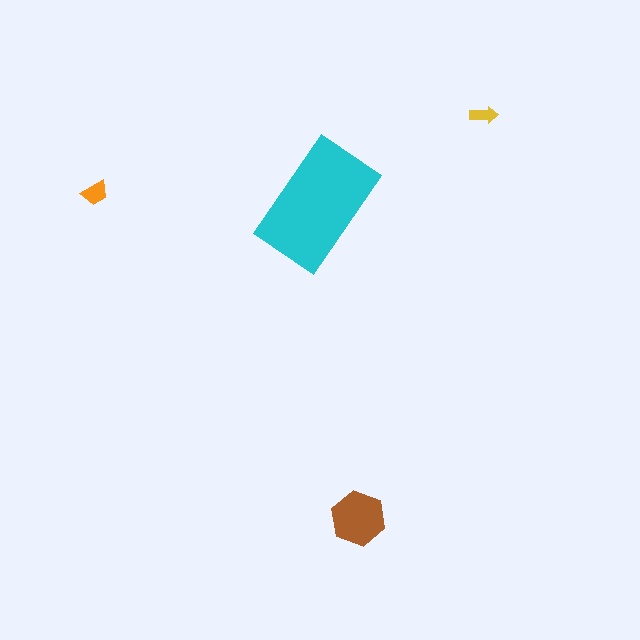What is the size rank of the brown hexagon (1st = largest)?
2nd.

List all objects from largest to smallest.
The cyan rectangle, the brown hexagon, the orange trapezoid, the yellow arrow.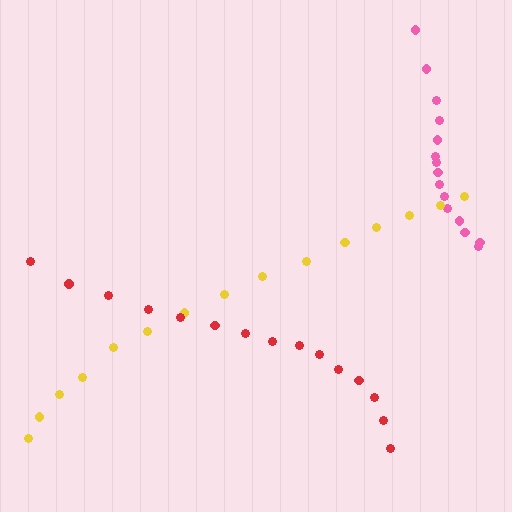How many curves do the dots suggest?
There are 3 distinct paths.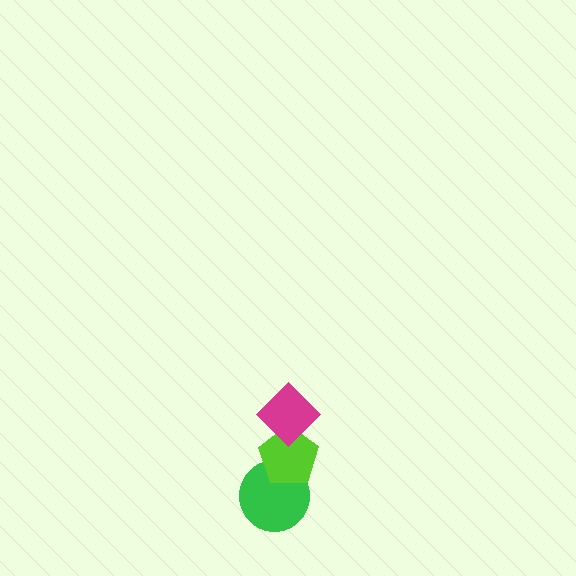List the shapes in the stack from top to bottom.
From top to bottom: the magenta diamond, the lime pentagon, the green circle.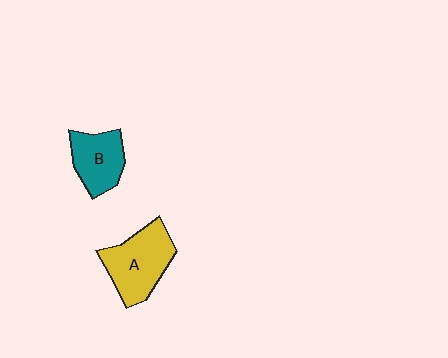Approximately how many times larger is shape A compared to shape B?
Approximately 1.4 times.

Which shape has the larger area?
Shape A (yellow).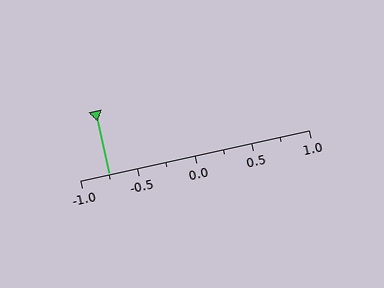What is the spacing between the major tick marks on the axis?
The major ticks are spaced 0.5 apart.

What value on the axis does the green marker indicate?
The marker indicates approximately -0.75.